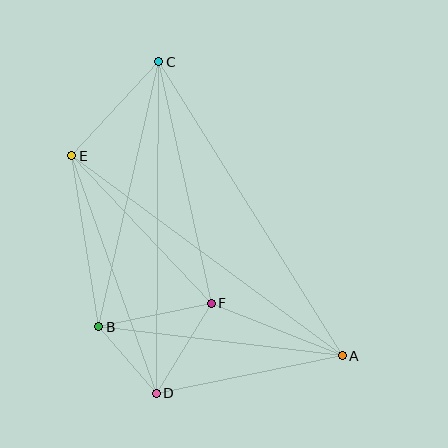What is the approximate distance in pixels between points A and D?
The distance between A and D is approximately 190 pixels.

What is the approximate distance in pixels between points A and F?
The distance between A and F is approximately 141 pixels.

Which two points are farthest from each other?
Points A and C are farthest from each other.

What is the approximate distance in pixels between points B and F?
The distance between B and F is approximately 115 pixels.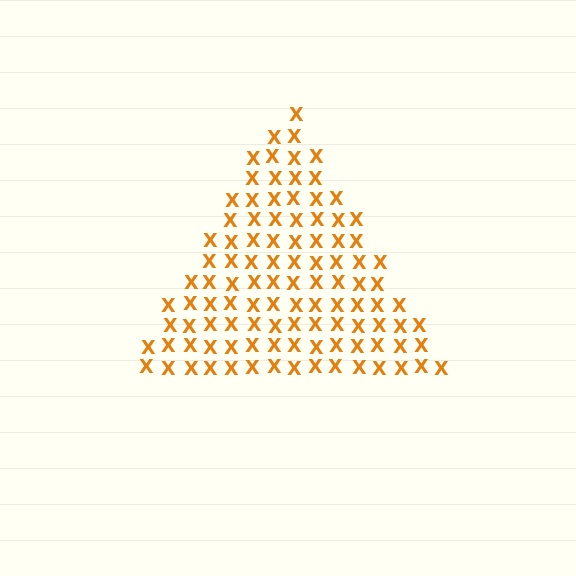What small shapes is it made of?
It is made of small letter X's.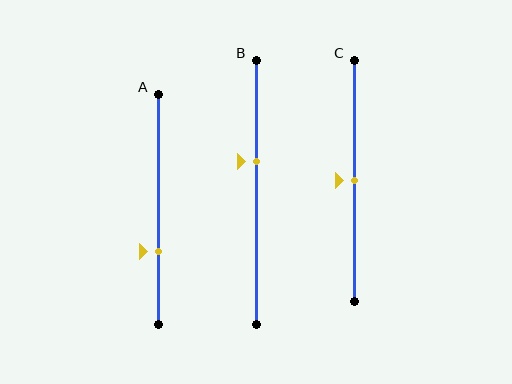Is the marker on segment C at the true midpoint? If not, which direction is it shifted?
Yes, the marker on segment C is at the true midpoint.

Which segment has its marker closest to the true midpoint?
Segment C has its marker closest to the true midpoint.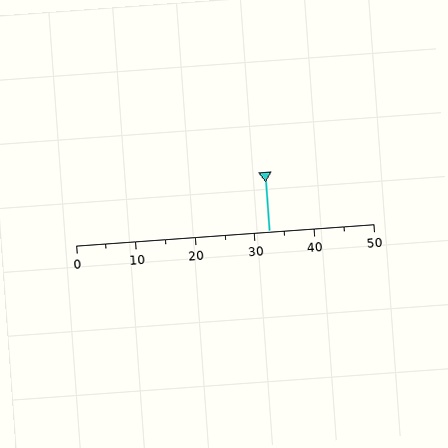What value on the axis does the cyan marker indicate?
The marker indicates approximately 32.5.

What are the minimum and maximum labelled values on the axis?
The axis runs from 0 to 50.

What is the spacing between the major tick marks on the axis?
The major ticks are spaced 10 apart.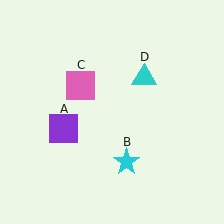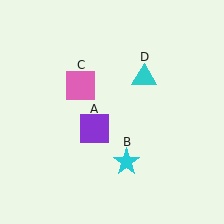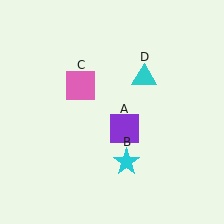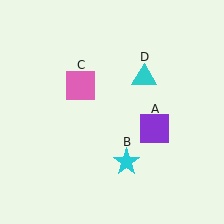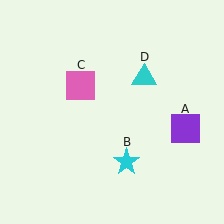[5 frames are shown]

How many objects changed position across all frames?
1 object changed position: purple square (object A).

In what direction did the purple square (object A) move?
The purple square (object A) moved right.